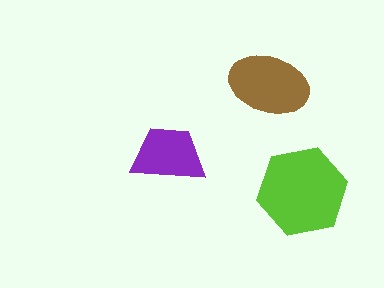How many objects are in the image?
There are 3 objects in the image.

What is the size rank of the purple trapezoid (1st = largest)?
3rd.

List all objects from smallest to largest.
The purple trapezoid, the brown ellipse, the lime hexagon.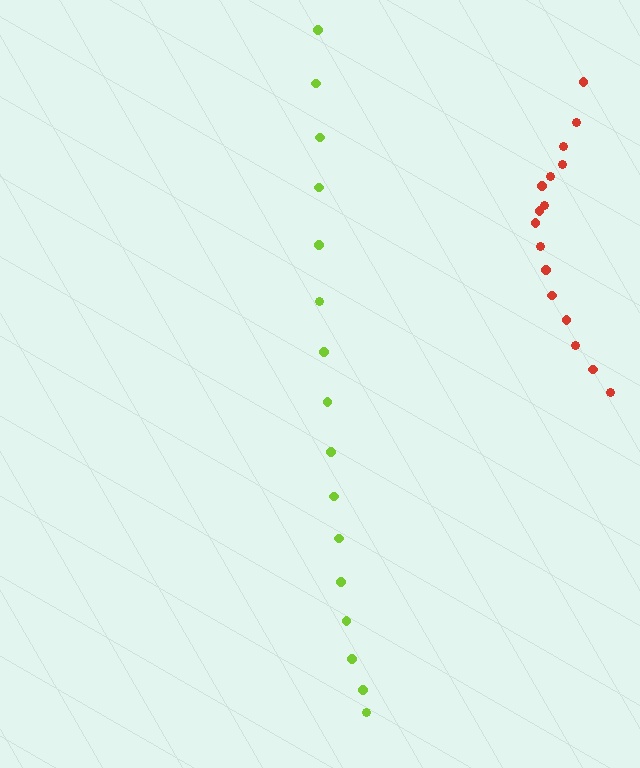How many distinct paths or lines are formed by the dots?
There are 2 distinct paths.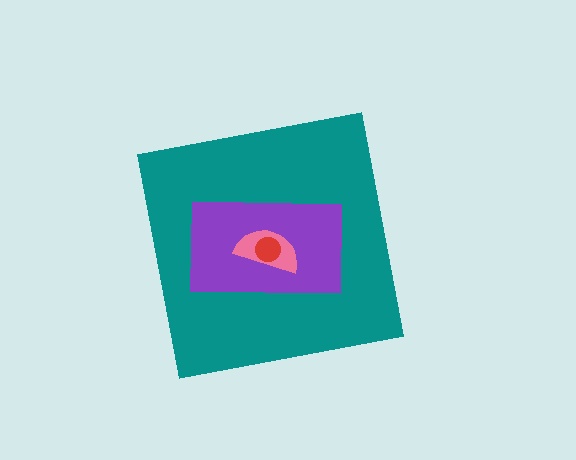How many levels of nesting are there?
4.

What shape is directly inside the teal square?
The purple rectangle.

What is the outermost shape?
The teal square.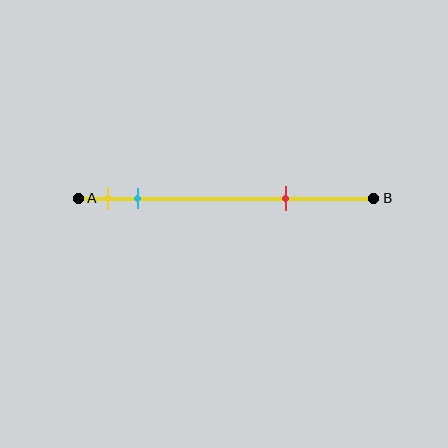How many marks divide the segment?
There are 3 marks dividing the segment.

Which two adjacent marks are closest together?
The yellow and cyan marks are the closest adjacent pair.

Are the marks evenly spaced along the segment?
No, the marks are not evenly spaced.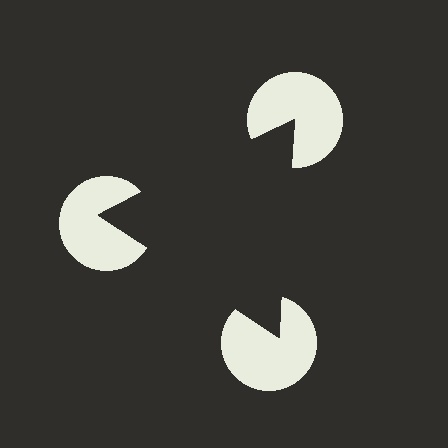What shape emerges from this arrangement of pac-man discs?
An illusory triangle — its edges are inferred from the aligned wedge cuts in the pac-man discs, not physically drawn.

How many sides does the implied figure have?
3 sides.